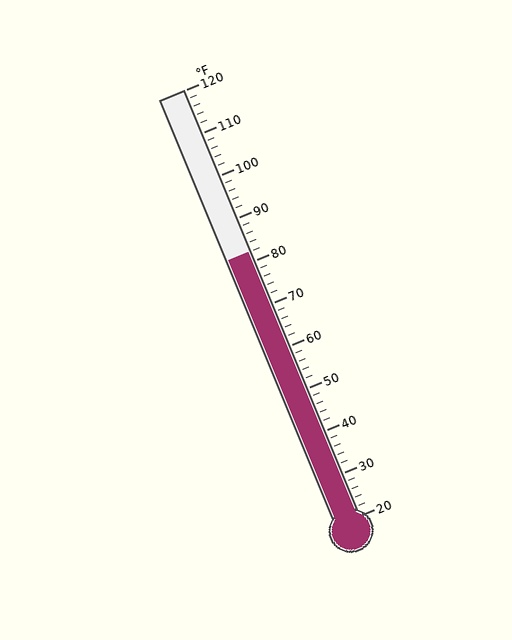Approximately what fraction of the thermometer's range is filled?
The thermometer is filled to approximately 60% of its range.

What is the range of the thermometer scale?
The thermometer scale ranges from 20°F to 120°F.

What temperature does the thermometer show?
The thermometer shows approximately 82°F.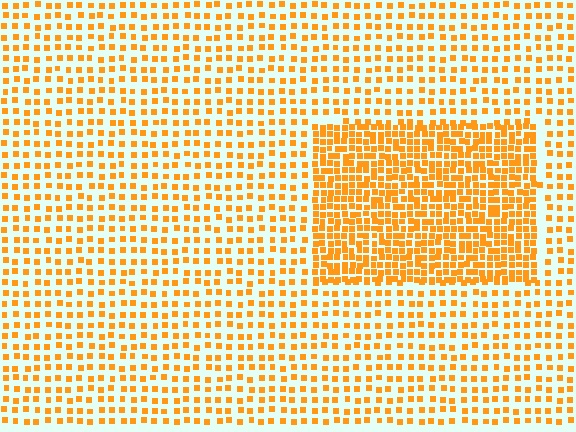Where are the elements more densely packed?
The elements are more densely packed inside the rectangle boundary.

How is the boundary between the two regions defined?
The boundary is defined by a change in element density (approximately 2.2x ratio). All elements are the same color, size, and shape.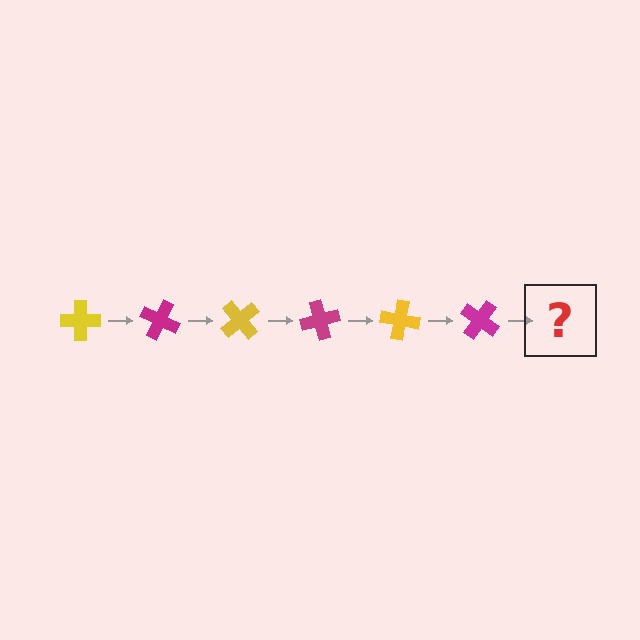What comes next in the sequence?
The next element should be a yellow cross, rotated 150 degrees from the start.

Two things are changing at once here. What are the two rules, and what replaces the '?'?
The two rules are that it rotates 25 degrees each step and the color cycles through yellow and magenta. The '?' should be a yellow cross, rotated 150 degrees from the start.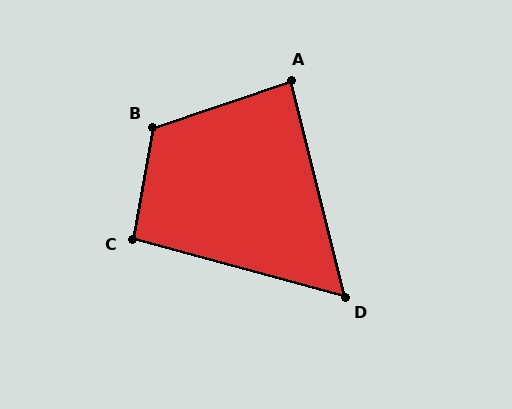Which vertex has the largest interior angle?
B, at approximately 119 degrees.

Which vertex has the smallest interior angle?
D, at approximately 61 degrees.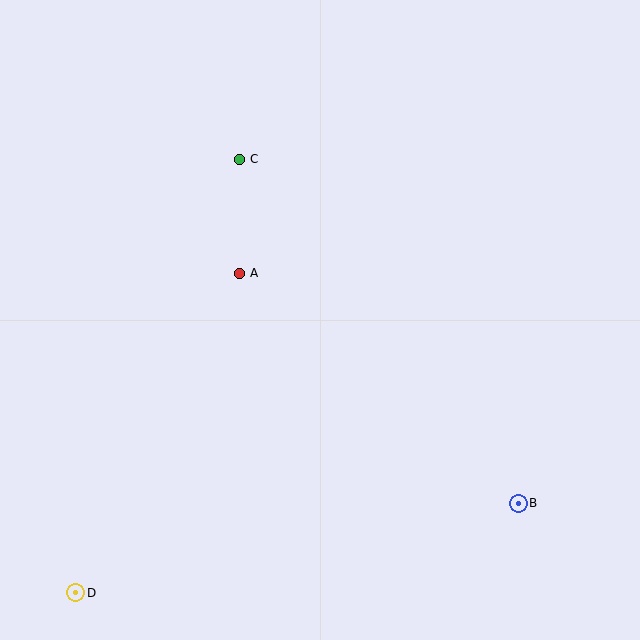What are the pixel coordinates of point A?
Point A is at (239, 274).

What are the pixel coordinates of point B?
Point B is at (518, 503).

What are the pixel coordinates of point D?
Point D is at (76, 593).